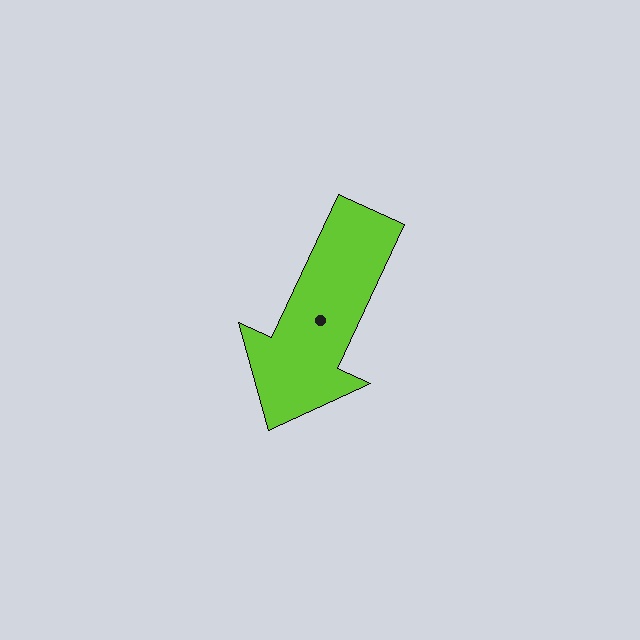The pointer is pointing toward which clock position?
Roughly 7 o'clock.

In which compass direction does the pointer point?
Southwest.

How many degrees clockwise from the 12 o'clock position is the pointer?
Approximately 205 degrees.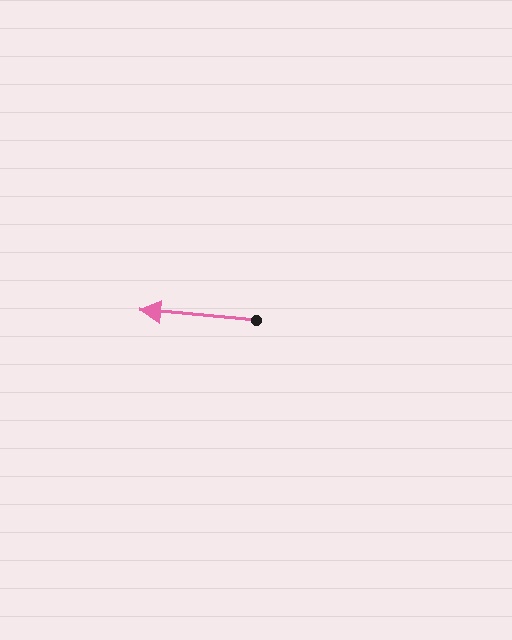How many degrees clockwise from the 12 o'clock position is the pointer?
Approximately 275 degrees.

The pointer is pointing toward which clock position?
Roughly 9 o'clock.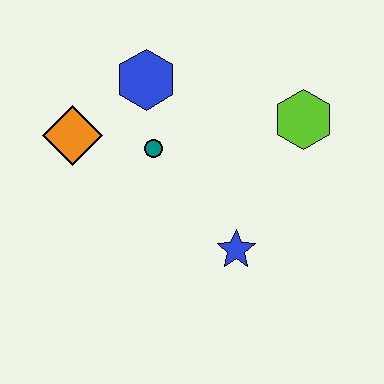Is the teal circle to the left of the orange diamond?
No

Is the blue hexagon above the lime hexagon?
Yes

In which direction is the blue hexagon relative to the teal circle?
The blue hexagon is above the teal circle.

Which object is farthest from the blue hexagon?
The blue star is farthest from the blue hexagon.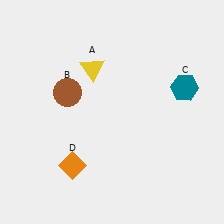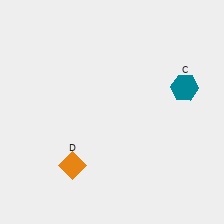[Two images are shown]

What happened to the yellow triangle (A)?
The yellow triangle (A) was removed in Image 2. It was in the top-left area of Image 1.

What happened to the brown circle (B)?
The brown circle (B) was removed in Image 2. It was in the top-left area of Image 1.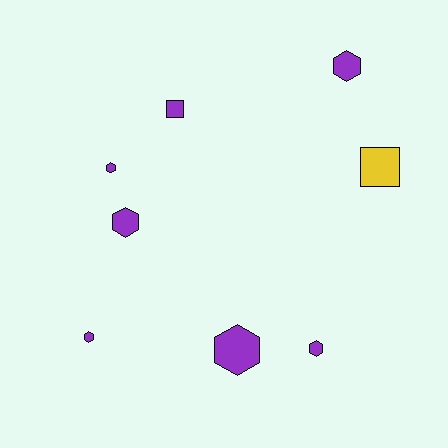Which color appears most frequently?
Purple, with 7 objects.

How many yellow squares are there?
There is 1 yellow square.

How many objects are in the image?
There are 8 objects.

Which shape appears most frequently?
Hexagon, with 6 objects.